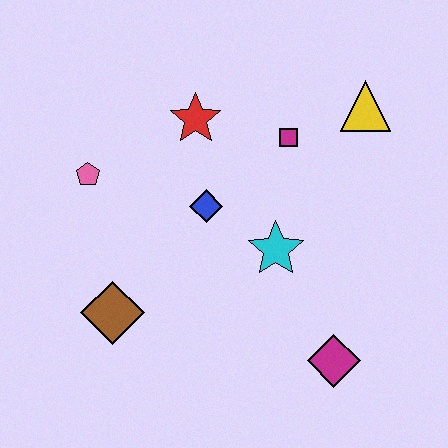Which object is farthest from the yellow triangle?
The brown diamond is farthest from the yellow triangle.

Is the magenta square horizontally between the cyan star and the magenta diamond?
Yes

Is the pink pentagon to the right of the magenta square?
No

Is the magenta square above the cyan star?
Yes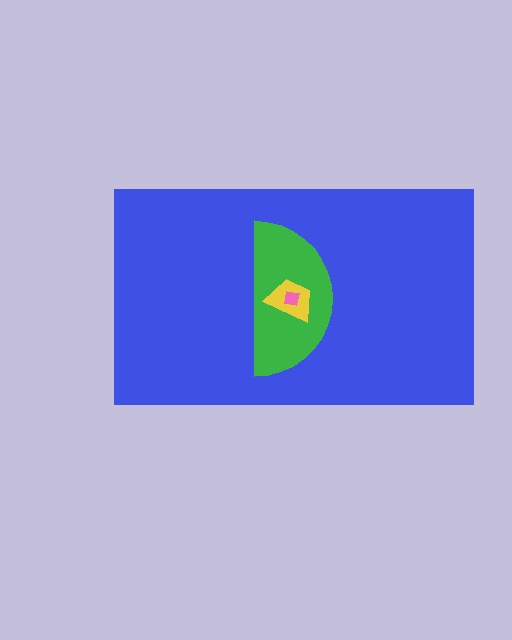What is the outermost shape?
The blue rectangle.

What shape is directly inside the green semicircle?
The yellow trapezoid.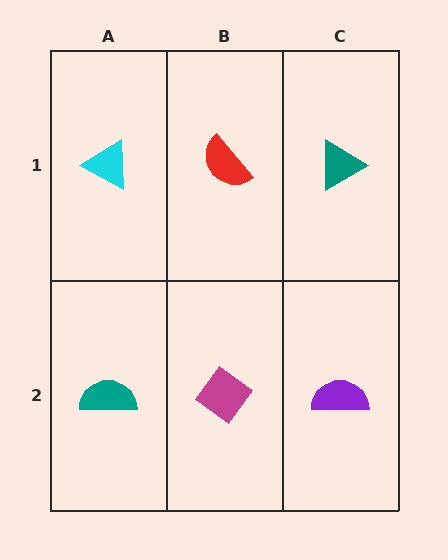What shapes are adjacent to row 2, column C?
A teal triangle (row 1, column C), a magenta diamond (row 2, column B).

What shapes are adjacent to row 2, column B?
A red semicircle (row 1, column B), a teal semicircle (row 2, column A), a purple semicircle (row 2, column C).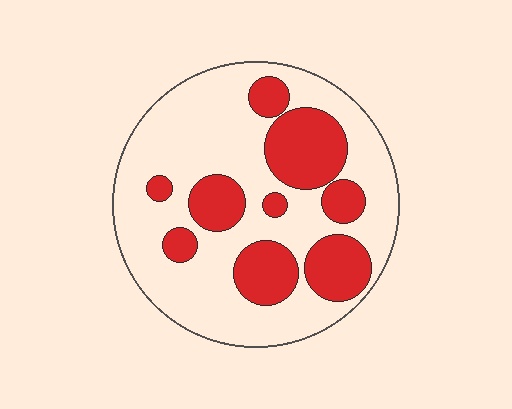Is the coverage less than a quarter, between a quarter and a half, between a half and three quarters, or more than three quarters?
Between a quarter and a half.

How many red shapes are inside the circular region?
9.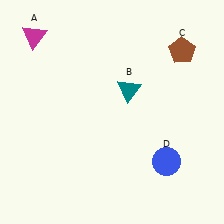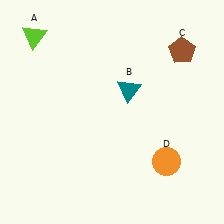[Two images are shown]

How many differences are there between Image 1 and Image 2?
There are 2 differences between the two images.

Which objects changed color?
A changed from magenta to lime. D changed from blue to orange.